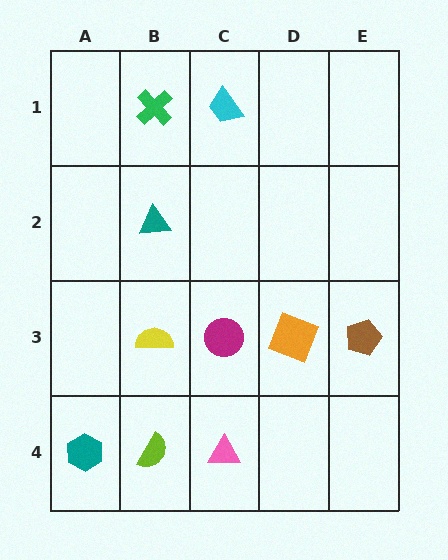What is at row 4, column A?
A teal hexagon.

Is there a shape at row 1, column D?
No, that cell is empty.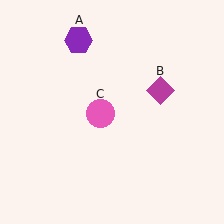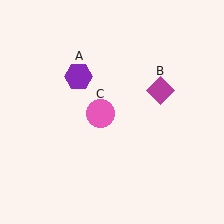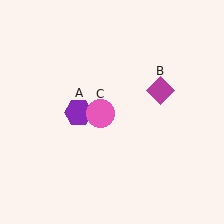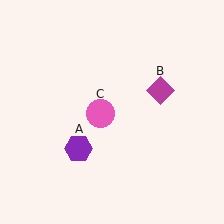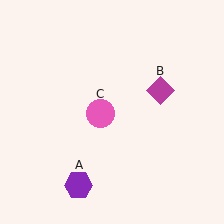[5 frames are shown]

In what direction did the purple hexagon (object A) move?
The purple hexagon (object A) moved down.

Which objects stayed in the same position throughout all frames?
Magenta diamond (object B) and pink circle (object C) remained stationary.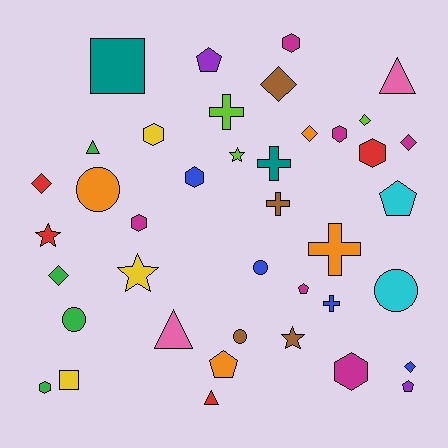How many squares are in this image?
There are 2 squares.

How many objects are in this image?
There are 40 objects.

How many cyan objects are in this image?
There are 2 cyan objects.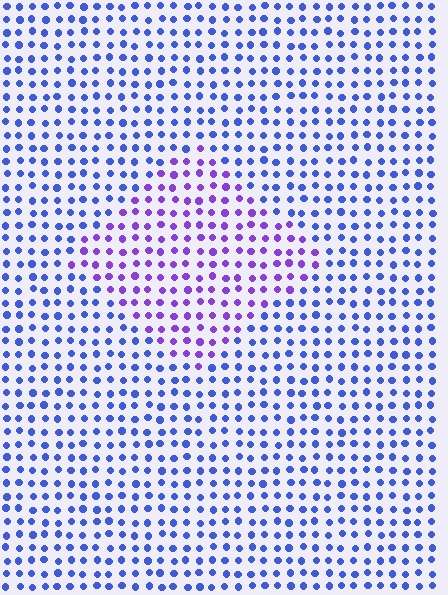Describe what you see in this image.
The image is filled with small blue elements in a uniform arrangement. A diamond-shaped region is visible where the elements are tinted to a slightly different hue, forming a subtle color boundary.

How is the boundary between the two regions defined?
The boundary is defined purely by a slight shift in hue (about 41 degrees). Spacing, size, and orientation are identical on both sides.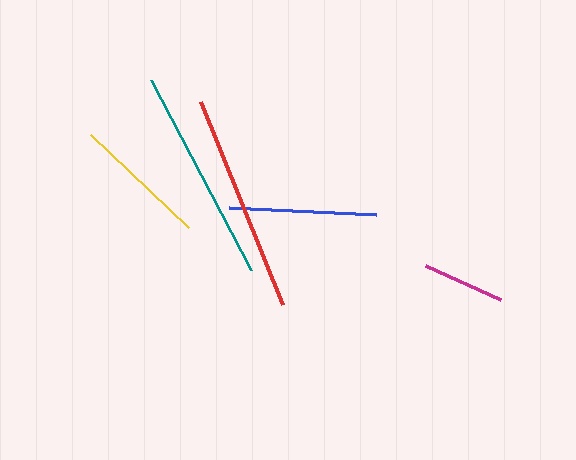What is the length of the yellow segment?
The yellow segment is approximately 135 pixels long.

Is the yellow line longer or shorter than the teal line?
The teal line is longer than the yellow line.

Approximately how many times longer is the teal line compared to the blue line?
The teal line is approximately 1.5 times the length of the blue line.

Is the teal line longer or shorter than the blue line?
The teal line is longer than the blue line.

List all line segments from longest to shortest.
From longest to shortest: red, teal, blue, yellow, magenta.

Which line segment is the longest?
The red line is the longest at approximately 218 pixels.